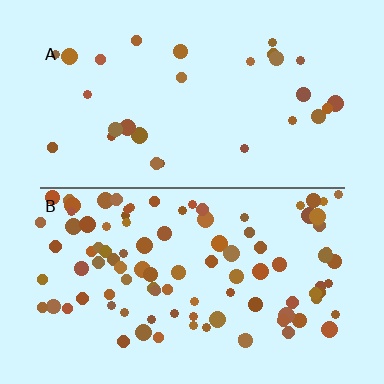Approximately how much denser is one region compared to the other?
Approximately 3.4× — region B over region A.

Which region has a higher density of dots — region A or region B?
B (the bottom).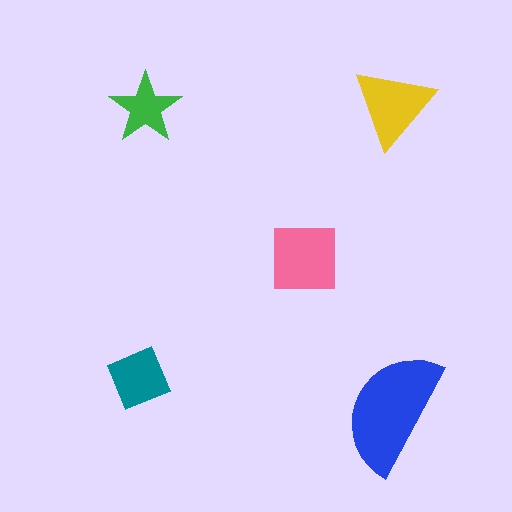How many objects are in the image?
There are 5 objects in the image.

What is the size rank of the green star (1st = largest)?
5th.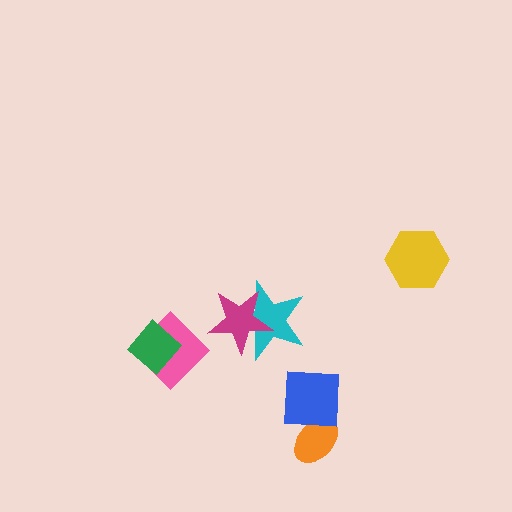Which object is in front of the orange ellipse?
The blue square is in front of the orange ellipse.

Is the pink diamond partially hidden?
Yes, it is partially covered by another shape.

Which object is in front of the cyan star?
The magenta star is in front of the cyan star.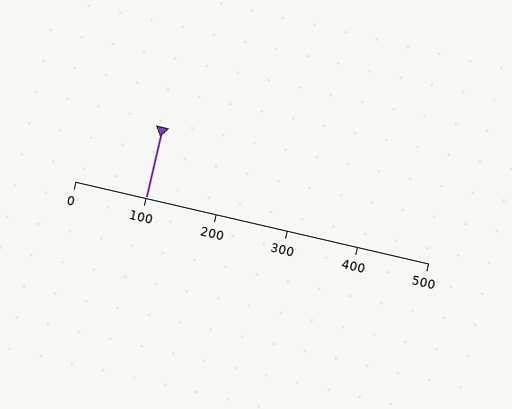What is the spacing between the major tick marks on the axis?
The major ticks are spaced 100 apart.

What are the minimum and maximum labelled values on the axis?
The axis runs from 0 to 500.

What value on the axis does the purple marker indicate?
The marker indicates approximately 100.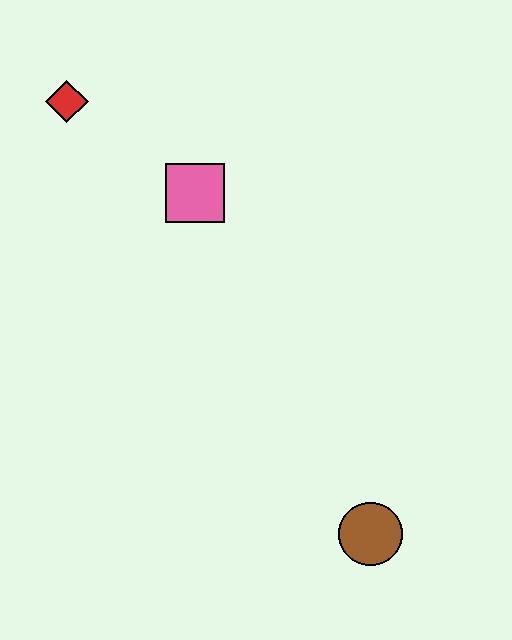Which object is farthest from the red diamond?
The brown circle is farthest from the red diamond.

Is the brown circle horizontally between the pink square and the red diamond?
No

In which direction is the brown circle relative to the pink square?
The brown circle is below the pink square.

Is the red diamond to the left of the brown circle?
Yes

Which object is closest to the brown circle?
The pink square is closest to the brown circle.